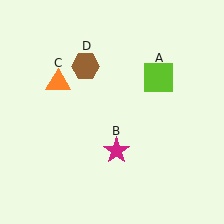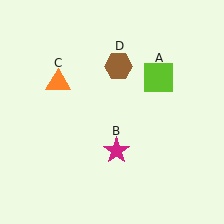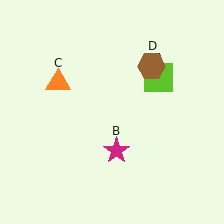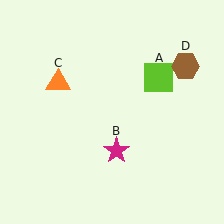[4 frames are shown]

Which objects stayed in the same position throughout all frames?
Lime square (object A) and magenta star (object B) and orange triangle (object C) remained stationary.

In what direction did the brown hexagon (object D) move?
The brown hexagon (object D) moved right.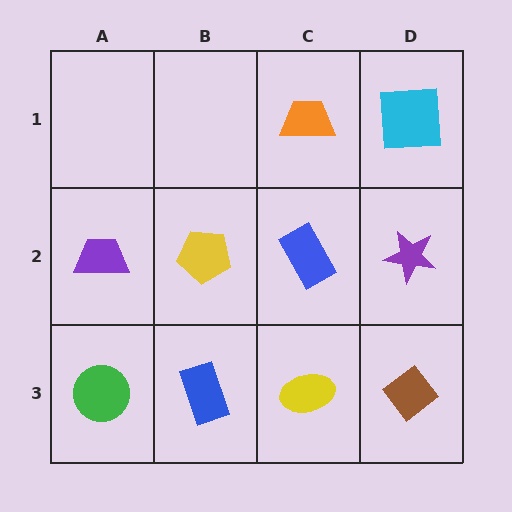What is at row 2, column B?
A yellow pentagon.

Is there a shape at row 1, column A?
No, that cell is empty.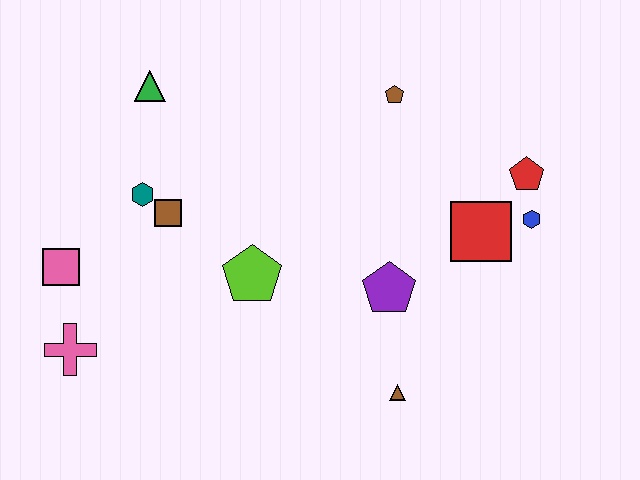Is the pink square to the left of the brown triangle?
Yes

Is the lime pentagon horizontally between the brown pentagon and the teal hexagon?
Yes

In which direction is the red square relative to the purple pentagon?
The red square is to the right of the purple pentagon.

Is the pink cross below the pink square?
Yes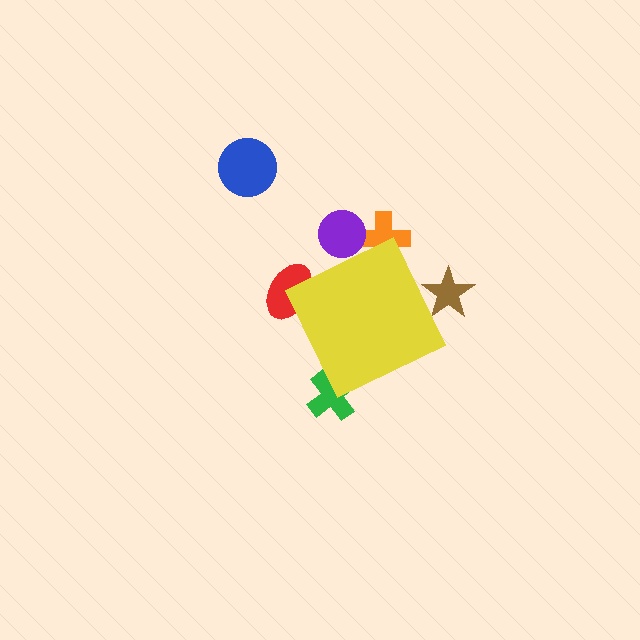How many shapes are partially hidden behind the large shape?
5 shapes are partially hidden.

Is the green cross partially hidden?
Yes, the green cross is partially hidden behind the yellow diamond.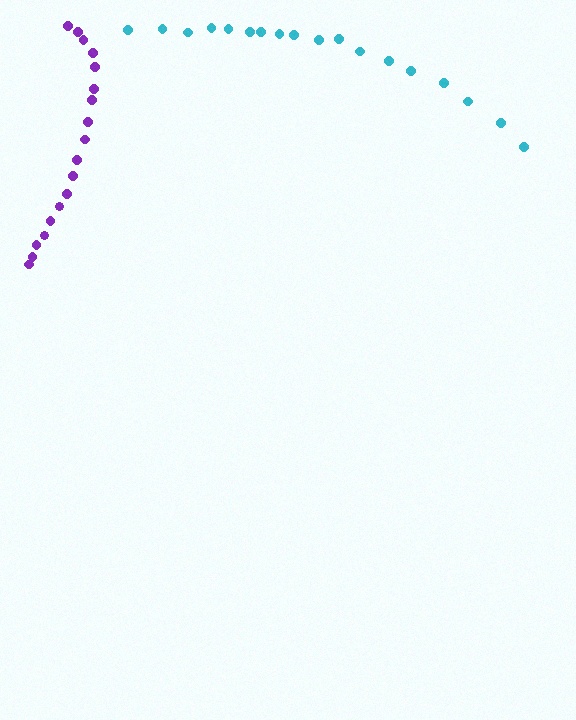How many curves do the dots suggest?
There are 2 distinct paths.